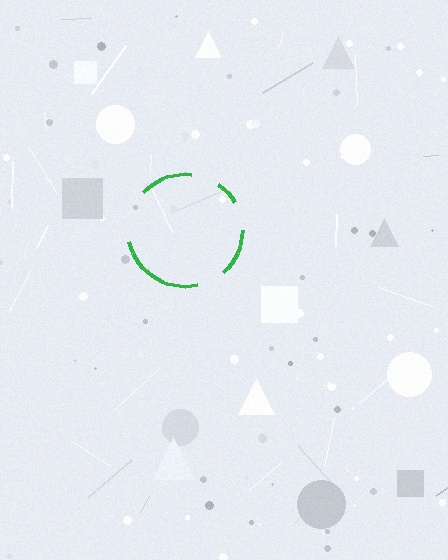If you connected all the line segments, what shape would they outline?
They would outline a circle.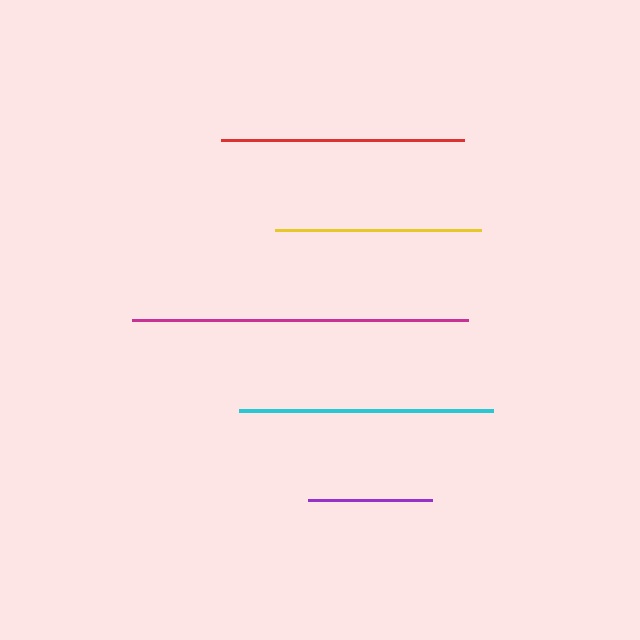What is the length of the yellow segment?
The yellow segment is approximately 206 pixels long.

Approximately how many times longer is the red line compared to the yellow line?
The red line is approximately 1.2 times the length of the yellow line.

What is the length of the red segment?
The red segment is approximately 243 pixels long.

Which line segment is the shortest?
The purple line is the shortest at approximately 124 pixels.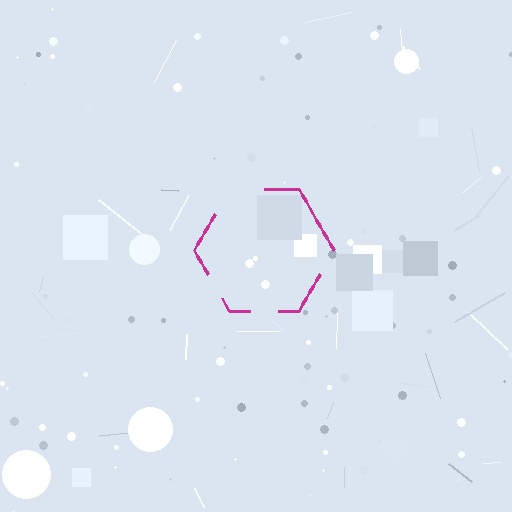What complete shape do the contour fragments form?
The contour fragments form a hexagon.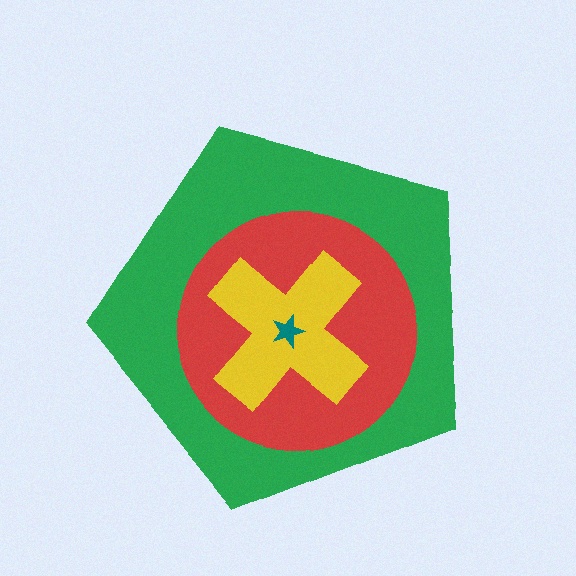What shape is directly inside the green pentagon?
The red circle.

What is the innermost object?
The teal star.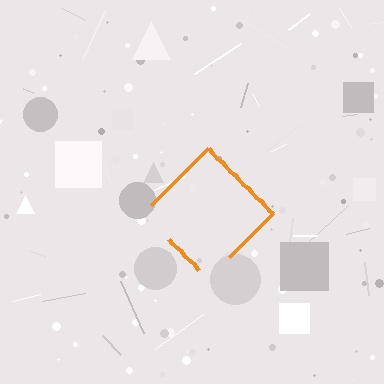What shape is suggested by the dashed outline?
The dashed outline suggests a diamond.